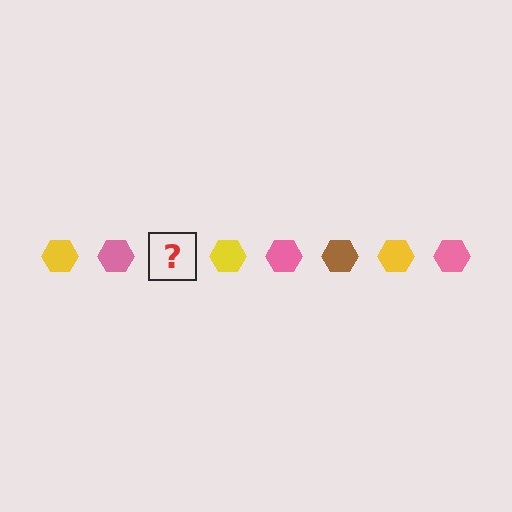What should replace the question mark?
The question mark should be replaced with a brown hexagon.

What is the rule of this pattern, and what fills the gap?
The rule is that the pattern cycles through yellow, pink, brown hexagons. The gap should be filled with a brown hexagon.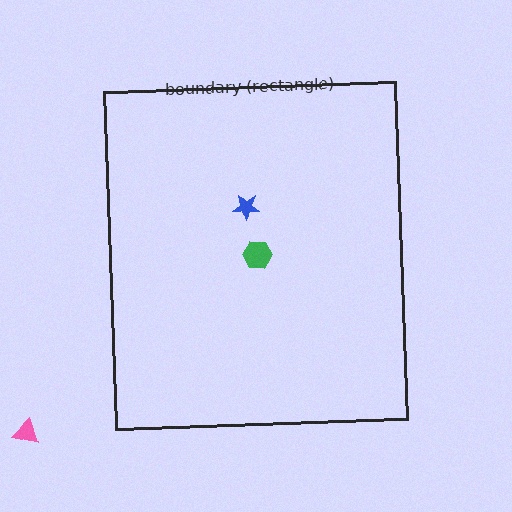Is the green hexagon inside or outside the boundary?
Inside.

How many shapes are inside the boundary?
2 inside, 1 outside.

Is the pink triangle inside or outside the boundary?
Outside.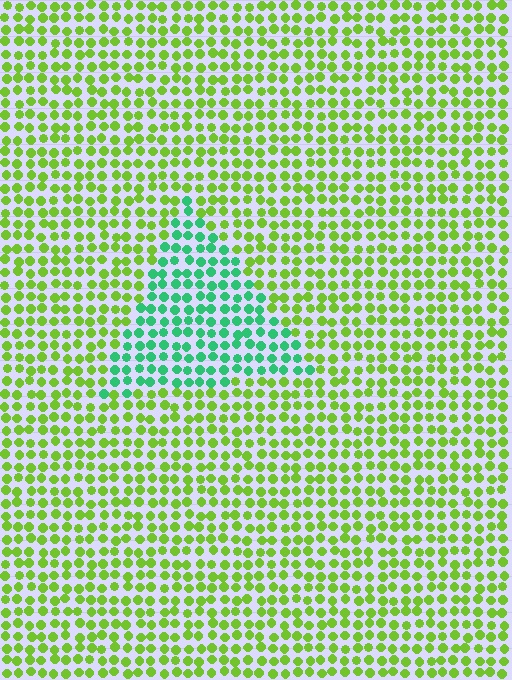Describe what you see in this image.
The image is filled with small lime elements in a uniform arrangement. A triangle-shaped region is visible where the elements are tinted to a slightly different hue, forming a subtle color boundary.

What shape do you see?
I see a triangle.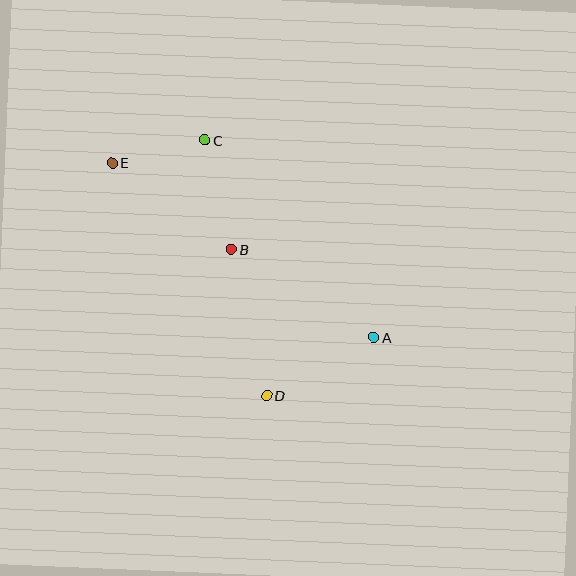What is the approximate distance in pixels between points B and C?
The distance between B and C is approximately 112 pixels.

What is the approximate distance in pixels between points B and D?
The distance between B and D is approximately 151 pixels.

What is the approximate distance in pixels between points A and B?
The distance between A and B is approximately 168 pixels.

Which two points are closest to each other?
Points C and E are closest to each other.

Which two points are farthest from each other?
Points A and E are farthest from each other.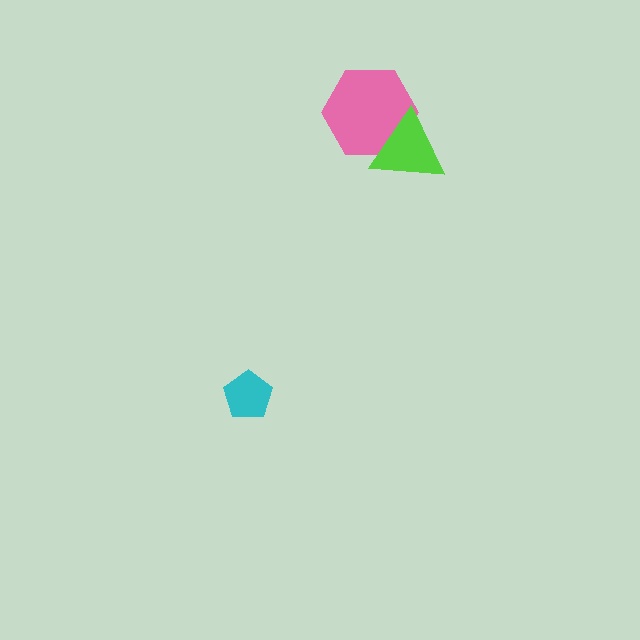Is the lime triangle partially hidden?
No, no other shape covers it.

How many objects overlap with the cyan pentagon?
0 objects overlap with the cyan pentagon.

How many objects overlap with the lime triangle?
1 object overlaps with the lime triangle.